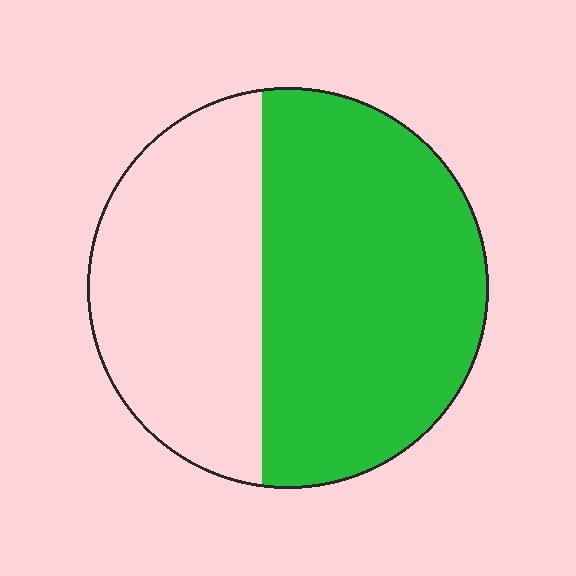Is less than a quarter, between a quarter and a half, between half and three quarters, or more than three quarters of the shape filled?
Between half and three quarters.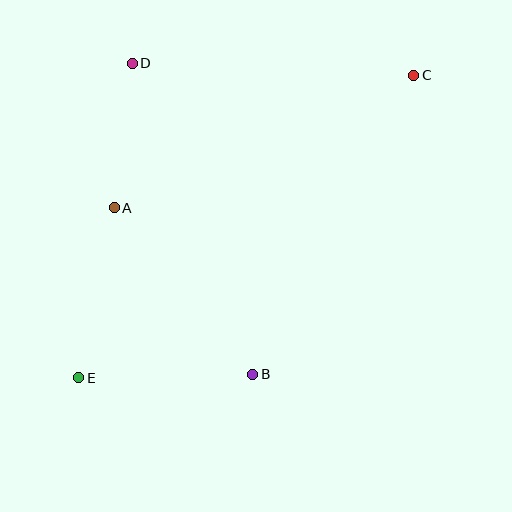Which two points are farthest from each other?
Points C and E are farthest from each other.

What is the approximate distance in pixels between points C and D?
The distance between C and D is approximately 281 pixels.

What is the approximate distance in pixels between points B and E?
The distance between B and E is approximately 174 pixels.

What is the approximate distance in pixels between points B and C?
The distance between B and C is approximately 340 pixels.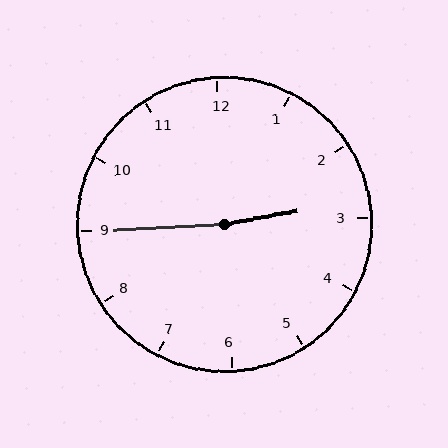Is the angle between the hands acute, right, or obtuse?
It is obtuse.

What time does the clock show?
2:45.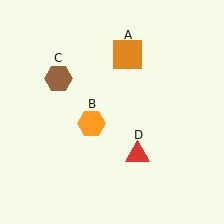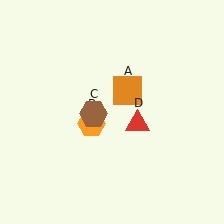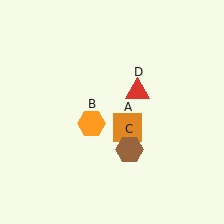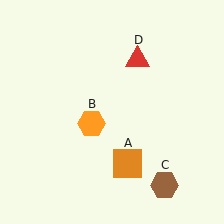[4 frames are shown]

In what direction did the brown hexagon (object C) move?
The brown hexagon (object C) moved down and to the right.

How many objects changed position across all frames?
3 objects changed position: orange square (object A), brown hexagon (object C), red triangle (object D).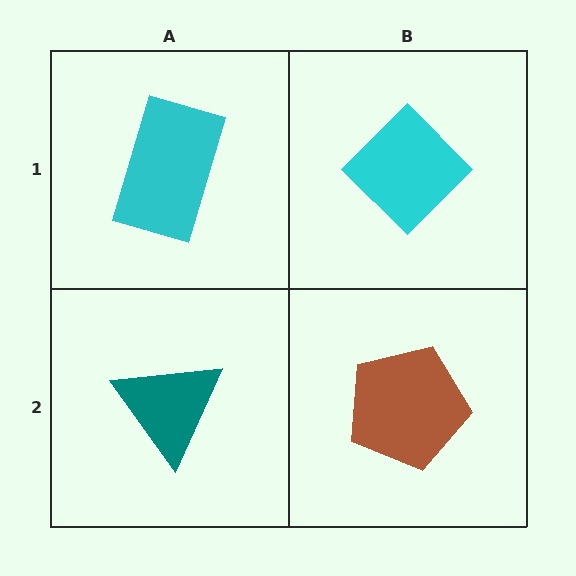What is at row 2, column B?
A brown pentagon.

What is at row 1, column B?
A cyan diamond.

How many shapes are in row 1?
2 shapes.